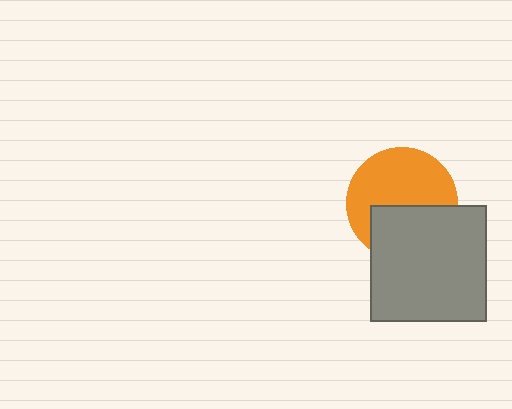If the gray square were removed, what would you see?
You would see the complete orange circle.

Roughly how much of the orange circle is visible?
About half of it is visible (roughly 59%).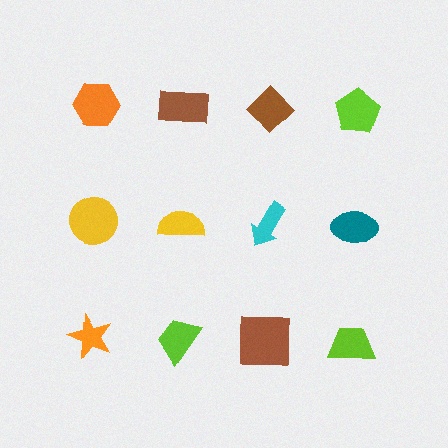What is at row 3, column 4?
A lime trapezoid.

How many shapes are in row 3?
4 shapes.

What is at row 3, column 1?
An orange star.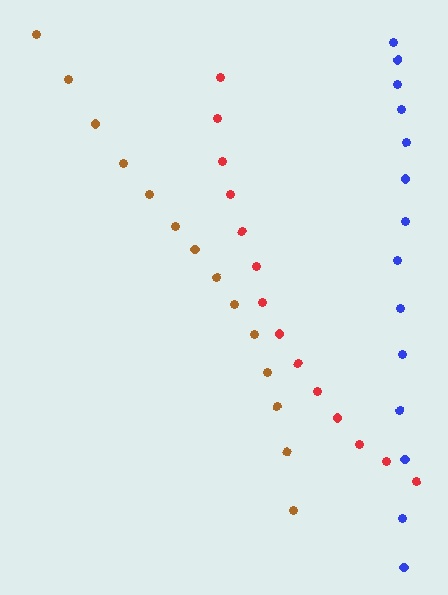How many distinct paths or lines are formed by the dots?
There are 3 distinct paths.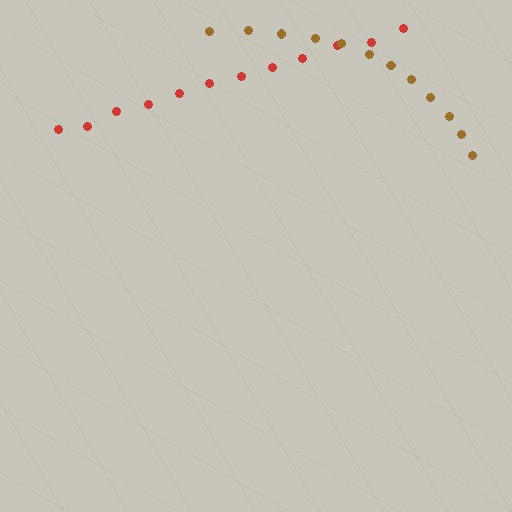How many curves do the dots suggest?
There are 2 distinct paths.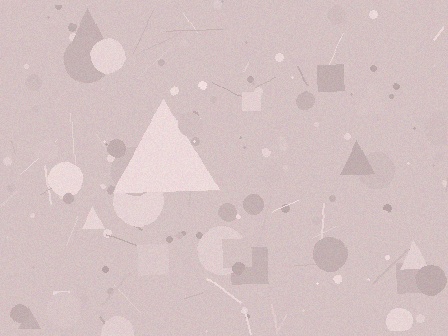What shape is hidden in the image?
A triangle is hidden in the image.